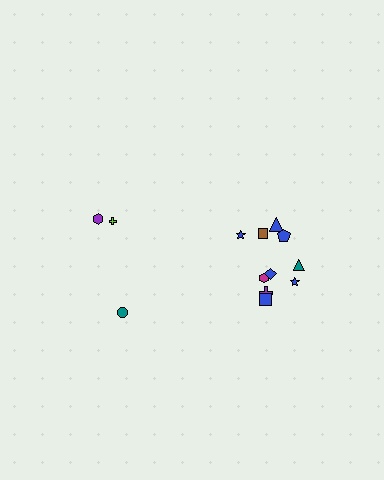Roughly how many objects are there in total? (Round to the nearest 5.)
Roughly 15 objects in total.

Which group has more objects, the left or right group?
The right group.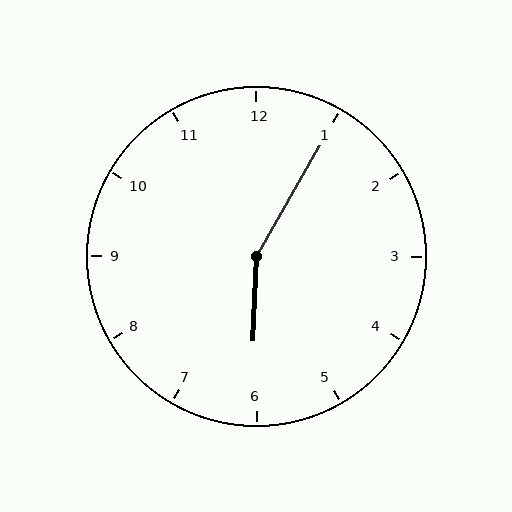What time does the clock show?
6:05.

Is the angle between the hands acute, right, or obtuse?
It is obtuse.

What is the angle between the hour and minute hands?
Approximately 152 degrees.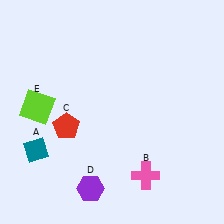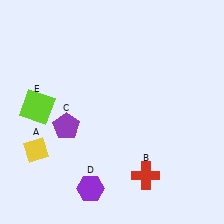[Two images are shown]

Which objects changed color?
A changed from teal to yellow. B changed from pink to red. C changed from red to purple.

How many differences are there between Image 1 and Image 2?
There are 3 differences between the two images.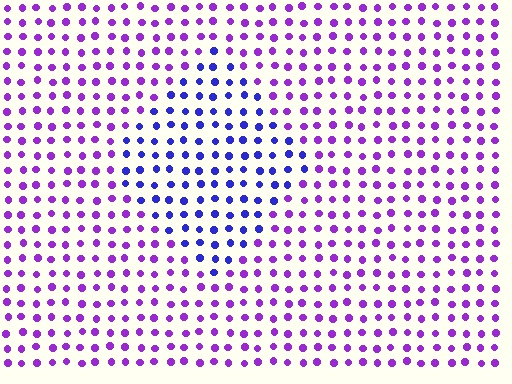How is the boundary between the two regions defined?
The boundary is defined purely by a slight shift in hue (about 40 degrees). Spacing, size, and orientation are identical on both sides.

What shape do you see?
I see a diamond.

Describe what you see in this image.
The image is filled with small purple elements in a uniform arrangement. A diamond-shaped region is visible where the elements are tinted to a slightly different hue, forming a subtle color boundary.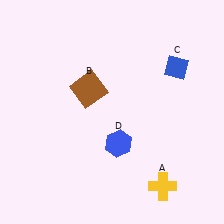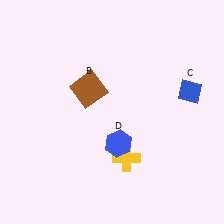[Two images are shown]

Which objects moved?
The objects that moved are: the yellow cross (A), the blue diamond (C).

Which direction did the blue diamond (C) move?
The blue diamond (C) moved down.